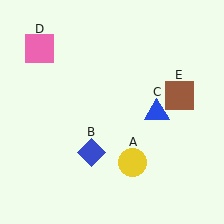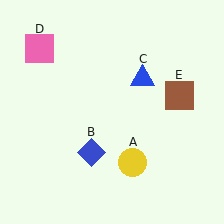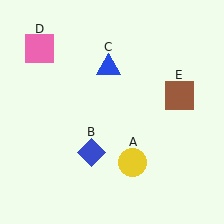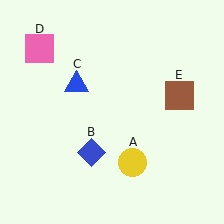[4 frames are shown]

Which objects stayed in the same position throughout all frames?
Yellow circle (object A) and blue diamond (object B) and pink square (object D) and brown square (object E) remained stationary.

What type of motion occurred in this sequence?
The blue triangle (object C) rotated counterclockwise around the center of the scene.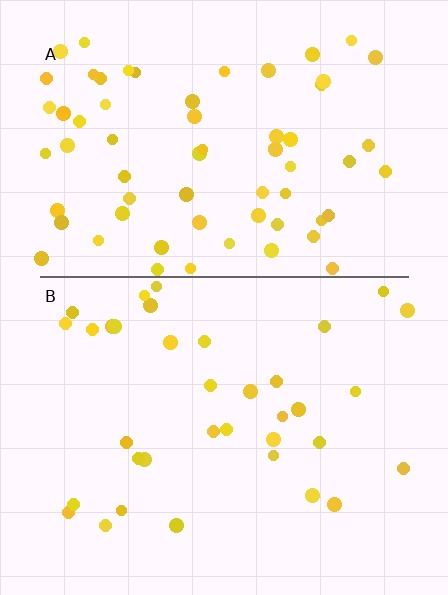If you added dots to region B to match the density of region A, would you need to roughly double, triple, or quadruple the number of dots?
Approximately double.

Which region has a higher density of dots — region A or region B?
A (the top).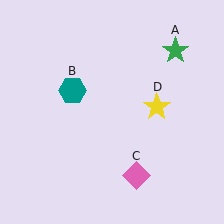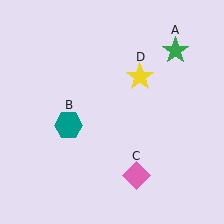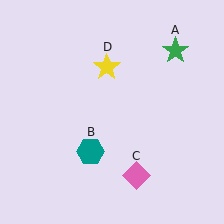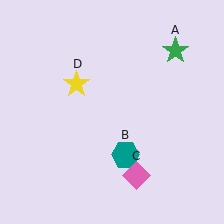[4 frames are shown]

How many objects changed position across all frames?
2 objects changed position: teal hexagon (object B), yellow star (object D).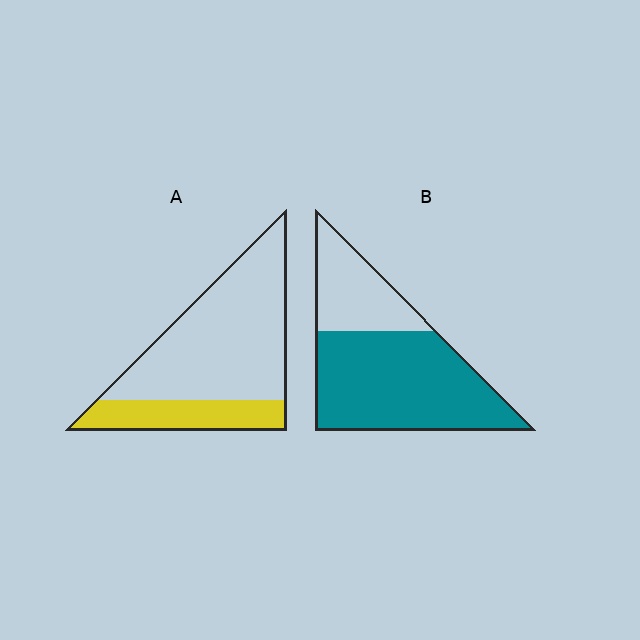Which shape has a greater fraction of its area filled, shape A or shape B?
Shape B.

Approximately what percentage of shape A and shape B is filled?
A is approximately 25% and B is approximately 70%.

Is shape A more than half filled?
No.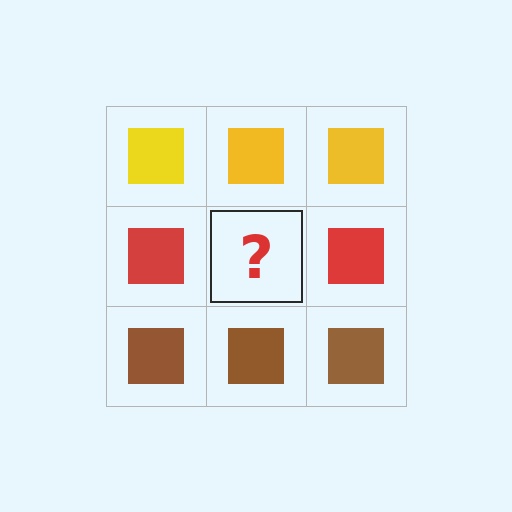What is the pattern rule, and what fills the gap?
The rule is that each row has a consistent color. The gap should be filled with a red square.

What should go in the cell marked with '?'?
The missing cell should contain a red square.